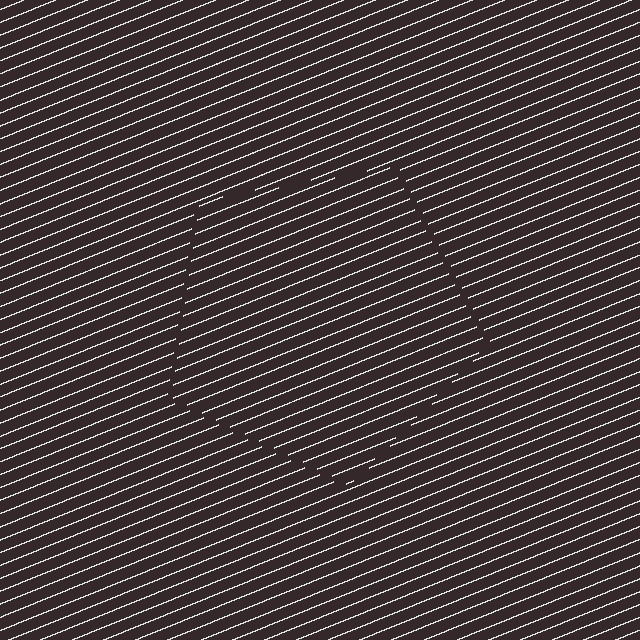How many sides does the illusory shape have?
5 sides — the line-ends trace a pentagon.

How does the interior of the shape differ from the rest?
The interior of the shape contains the same grating, shifted by half a period — the contour is defined by the phase discontinuity where line-ends from the inner and outer gratings abut.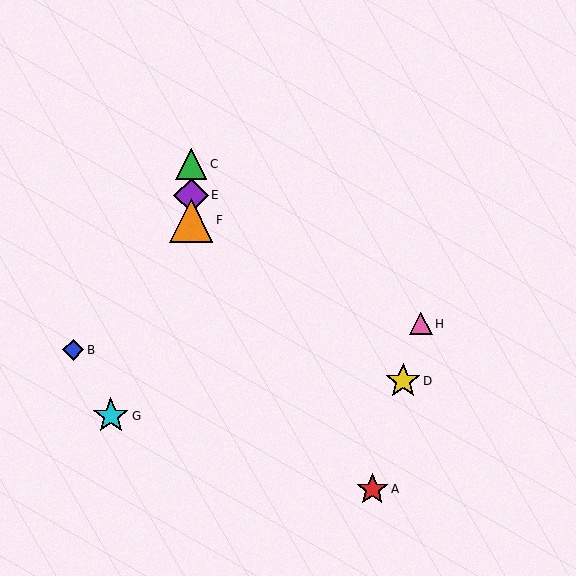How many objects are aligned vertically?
3 objects (C, E, F) are aligned vertically.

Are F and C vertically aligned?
Yes, both are at x≈191.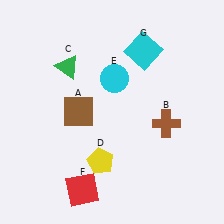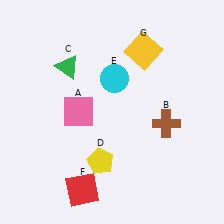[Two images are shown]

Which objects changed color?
A changed from brown to pink. G changed from cyan to yellow.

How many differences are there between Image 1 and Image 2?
There are 2 differences between the two images.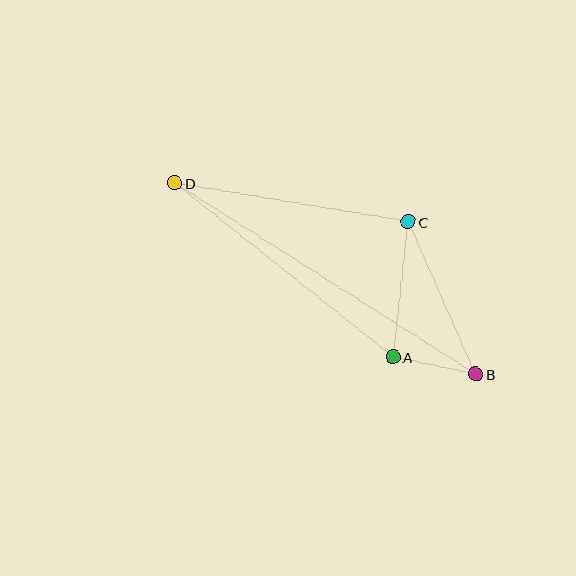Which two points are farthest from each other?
Points B and D are farthest from each other.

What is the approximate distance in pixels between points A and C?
The distance between A and C is approximately 136 pixels.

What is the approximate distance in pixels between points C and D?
The distance between C and D is approximately 236 pixels.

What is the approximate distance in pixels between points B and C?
The distance between B and C is approximately 167 pixels.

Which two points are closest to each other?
Points A and B are closest to each other.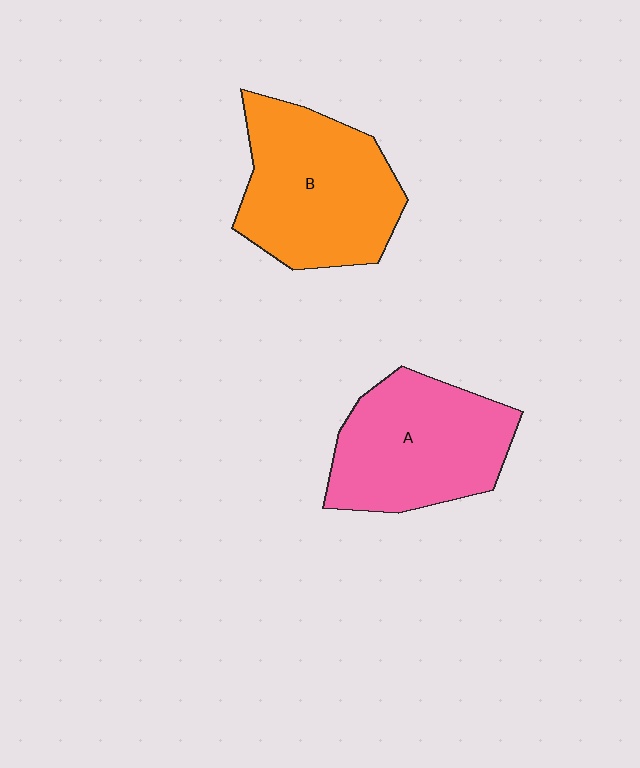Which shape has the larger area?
Shape B (orange).